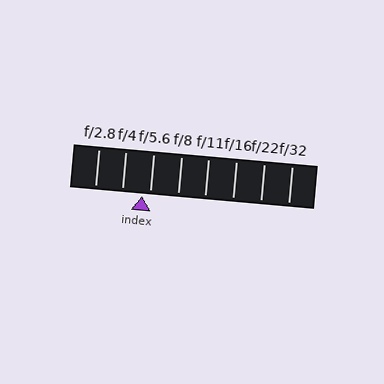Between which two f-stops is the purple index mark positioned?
The index mark is between f/4 and f/5.6.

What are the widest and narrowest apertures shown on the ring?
The widest aperture shown is f/2.8 and the narrowest is f/32.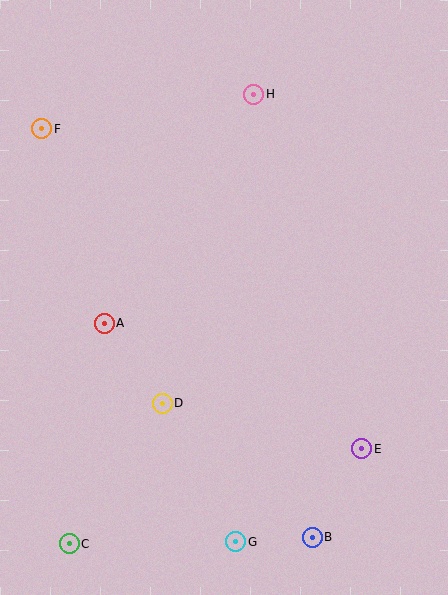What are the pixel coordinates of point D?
Point D is at (162, 403).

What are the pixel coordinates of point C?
Point C is at (69, 544).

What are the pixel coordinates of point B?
Point B is at (312, 537).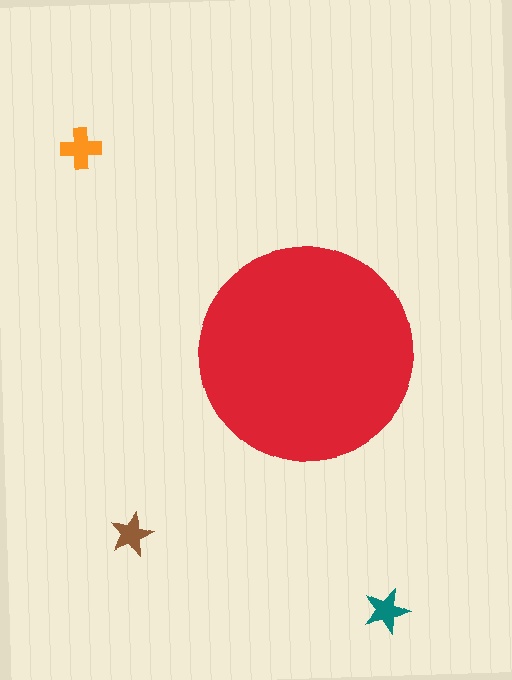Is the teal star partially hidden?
No, the teal star is fully visible.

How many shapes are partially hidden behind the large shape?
0 shapes are partially hidden.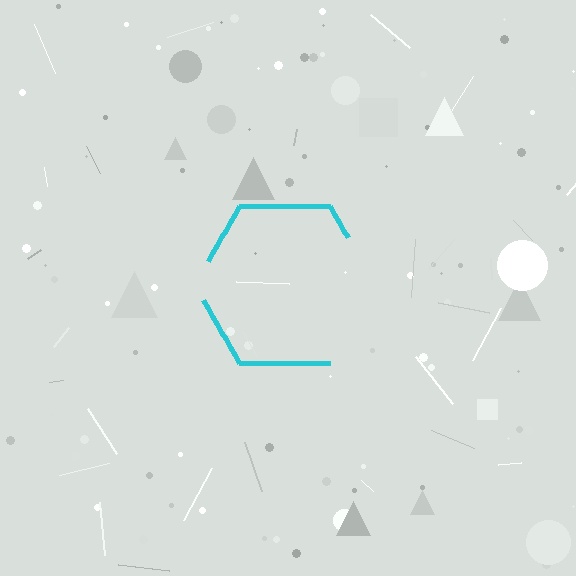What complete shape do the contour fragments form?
The contour fragments form a hexagon.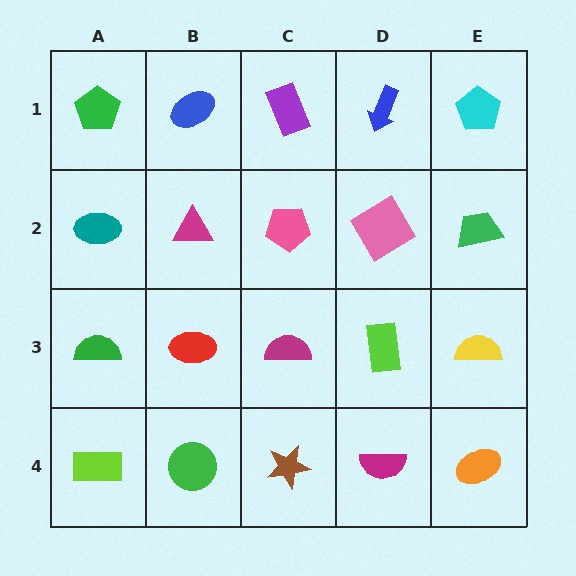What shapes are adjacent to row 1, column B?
A magenta triangle (row 2, column B), a green pentagon (row 1, column A), a purple rectangle (row 1, column C).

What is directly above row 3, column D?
A pink diamond.